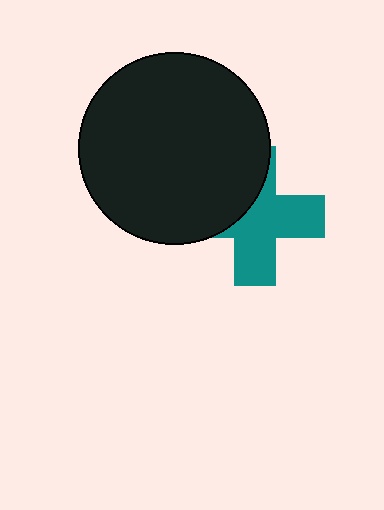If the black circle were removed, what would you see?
You would see the complete teal cross.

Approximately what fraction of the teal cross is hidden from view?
Roughly 40% of the teal cross is hidden behind the black circle.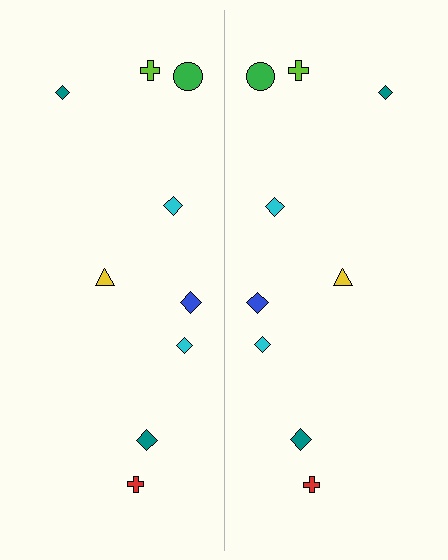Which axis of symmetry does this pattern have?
The pattern has a vertical axis of symmetry running through the center of the image.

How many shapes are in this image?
There are 18 shapes in this image.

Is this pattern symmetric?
Yes, this pattern has bilateral (reflection) symmetry.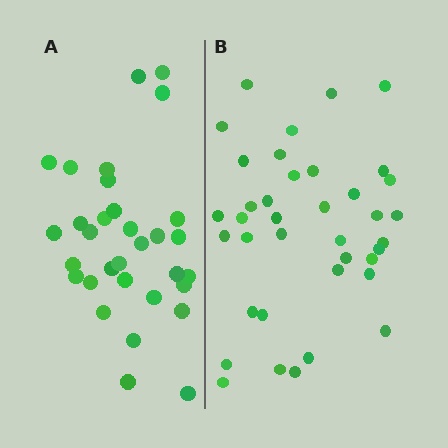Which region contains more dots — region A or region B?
Region B (the right region) has more dots.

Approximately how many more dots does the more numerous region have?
Region B has about 6 more dots than region A.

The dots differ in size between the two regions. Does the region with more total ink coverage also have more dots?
No. Region A has more total ink coverage because its dots are larger, but region B actually contains more individual dots. Total area can be misleading — the number of items is what matters here.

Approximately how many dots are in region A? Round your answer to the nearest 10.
About 30 dots. (The exact count is 32, which rounds to 30.)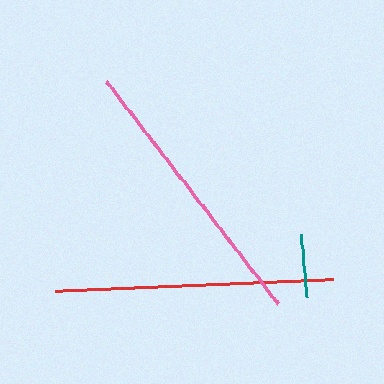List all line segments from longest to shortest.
From longest to shortest: pink, red, teal.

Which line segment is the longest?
The pink line is the longest at approximately 280 pixels.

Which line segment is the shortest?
The teal line is the shortest at approximately 63 pixels.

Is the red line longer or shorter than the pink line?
The pink line is longer than the red line.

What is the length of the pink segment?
The pink segment is approximately 280 pixels long.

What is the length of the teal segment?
The teal segment is approximately 63 pixels long.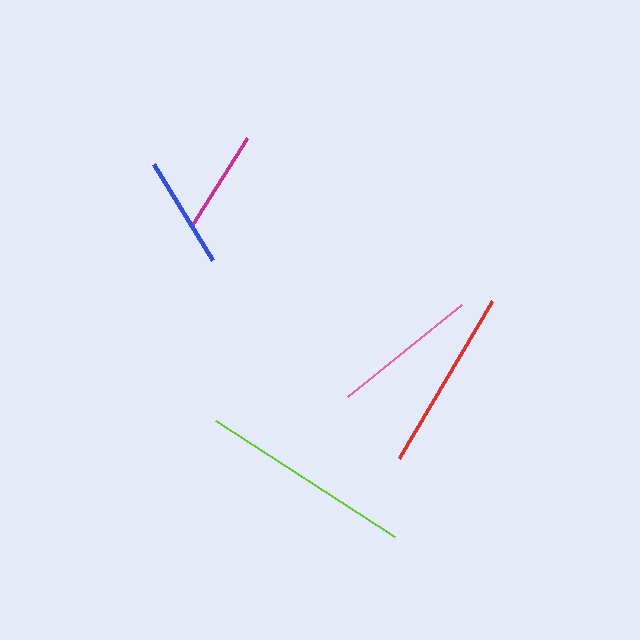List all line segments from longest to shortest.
From longest to shortest: lime, red, pink, blue, magenta.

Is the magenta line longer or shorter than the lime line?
The lime line is longer than the magenta line.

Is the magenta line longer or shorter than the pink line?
The pink line is longer than the magenta line.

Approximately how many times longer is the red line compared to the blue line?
The red line is approximately 1.6 times the length of the blue line.